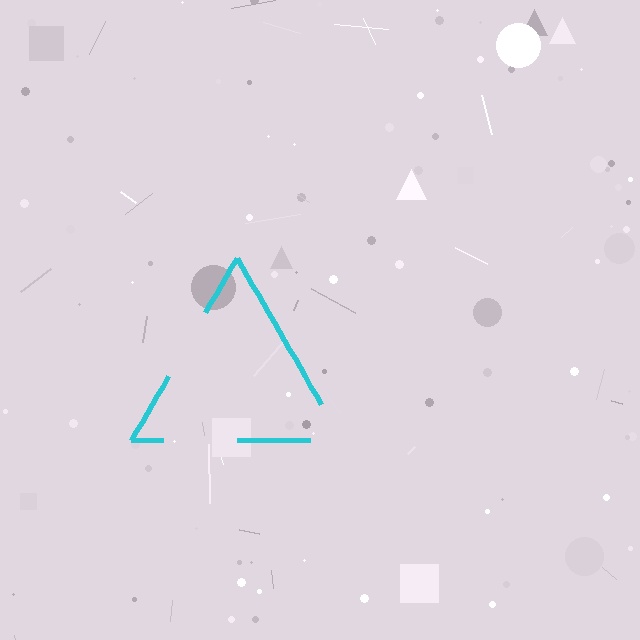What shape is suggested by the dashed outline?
The dashed outline suggests a triangle.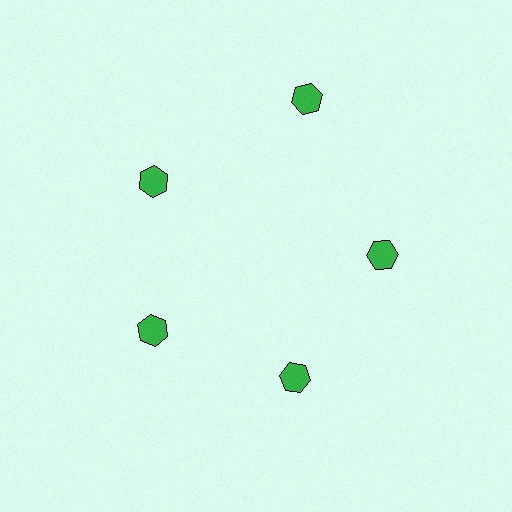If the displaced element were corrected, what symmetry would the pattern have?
It would have 5-fold rotational symmetry — the pattern would map onto itself every 72 degrees.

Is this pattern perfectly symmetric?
No. The 5 green hexagons are arranged in a ring, but one element near the 1 o'clock position is pushed outward from the center, breaking the 5-fold rotational symmetry.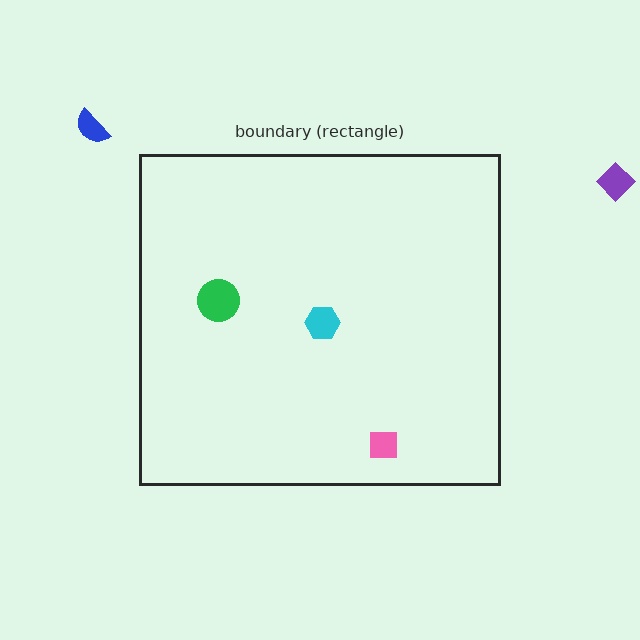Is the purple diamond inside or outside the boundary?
Outside.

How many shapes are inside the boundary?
3 inside, 2 outside.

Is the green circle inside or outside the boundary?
Inside.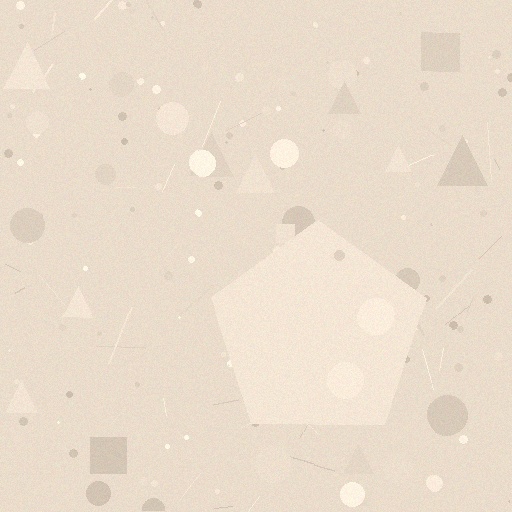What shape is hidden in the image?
A pentagon is hidden in the image.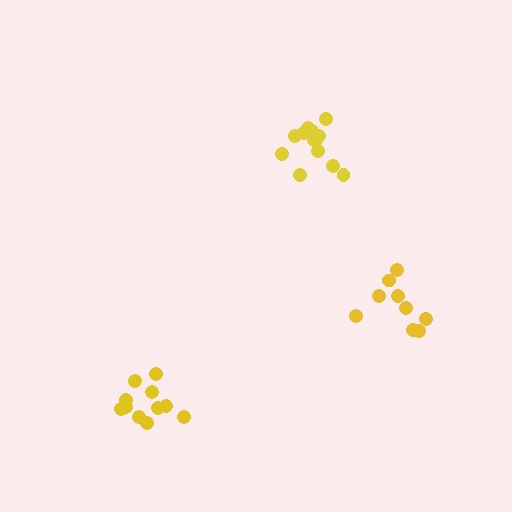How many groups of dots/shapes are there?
There are 3 groups.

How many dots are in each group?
Group 1: 13 dots, Group 2: 9 dots, Group 3: 11 dots (33 total).